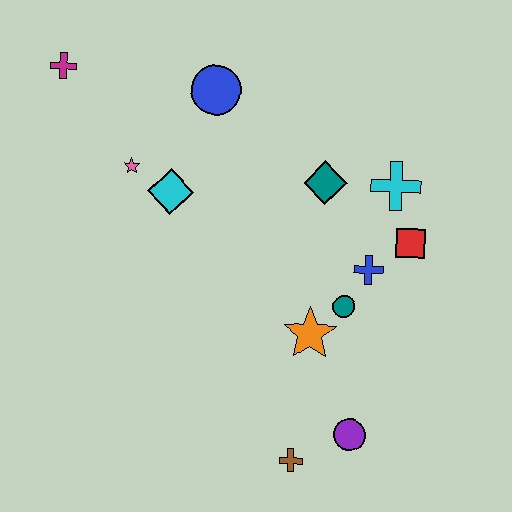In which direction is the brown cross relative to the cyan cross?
The brown cross is below the cyan cross.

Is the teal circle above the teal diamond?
No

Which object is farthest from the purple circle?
The magenta cross is farthest from the purple circle.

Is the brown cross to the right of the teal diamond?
No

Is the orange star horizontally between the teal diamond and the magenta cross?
Yes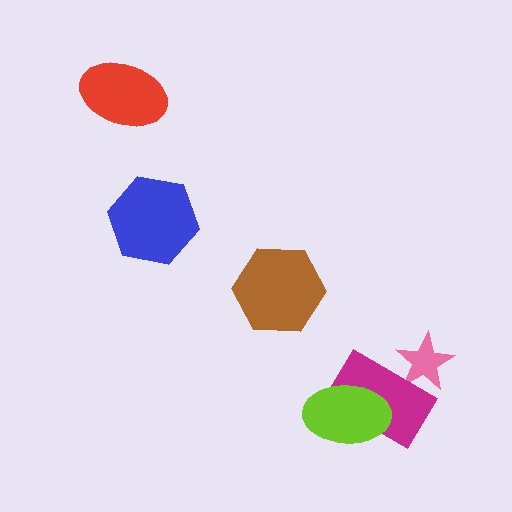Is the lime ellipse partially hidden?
No, no other shape covers it.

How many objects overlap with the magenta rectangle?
2 objects overlap with the magenta rectangle.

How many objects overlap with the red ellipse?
0 objects overlap with the red ellipse.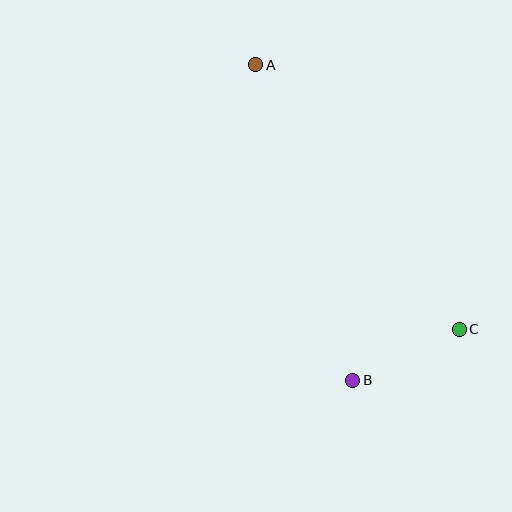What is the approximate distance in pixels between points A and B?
The distance between A and B is approximately 330 pixels.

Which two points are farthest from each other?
Points A and C are farthest from each other.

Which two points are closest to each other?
Points B and C are closest to each other.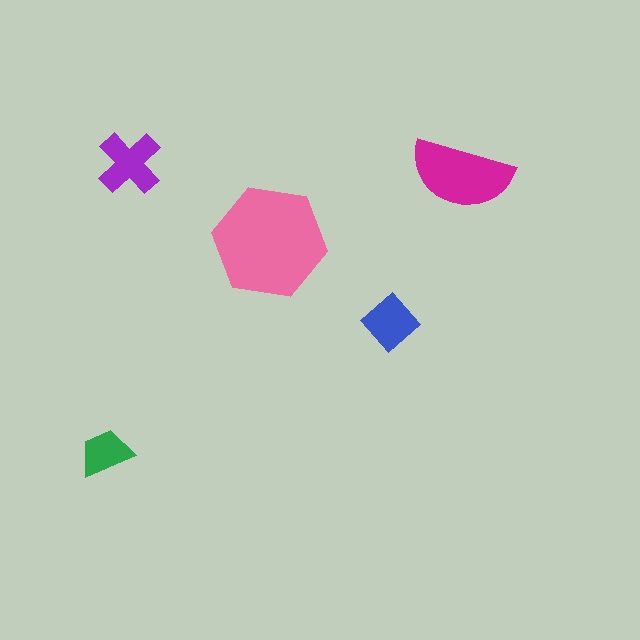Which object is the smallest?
The green trapezoid.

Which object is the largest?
The pink hexagon.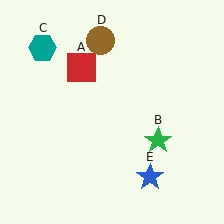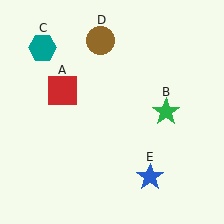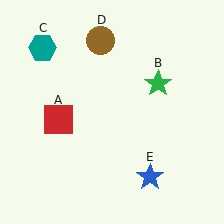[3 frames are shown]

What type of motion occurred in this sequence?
The red square (object A), green star (object B) rotated counterclockwise around the center of the scene.